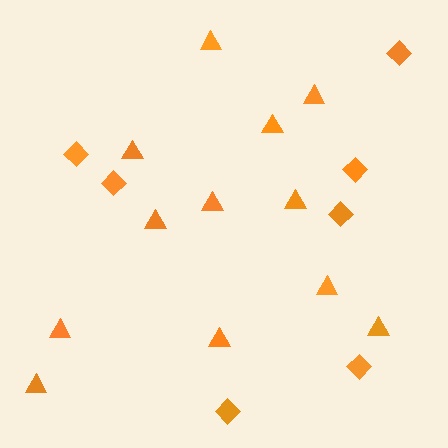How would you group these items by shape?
There are 2 groups: one group of diamonds (7) and one group of triangles (12).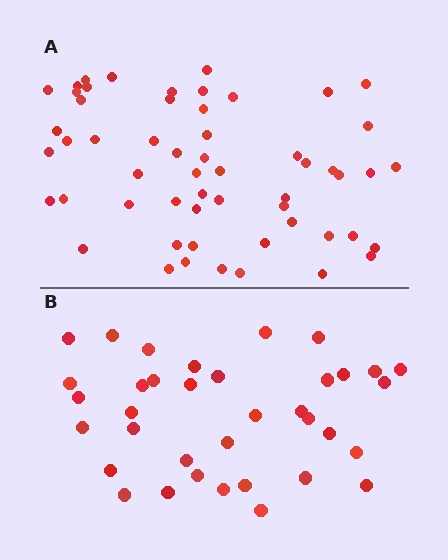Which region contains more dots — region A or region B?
Region A (the top region) has more dots.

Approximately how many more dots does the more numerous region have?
Region A has approximately 20 more dots than region B.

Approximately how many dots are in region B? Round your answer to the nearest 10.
About 40 dots. (The exact count is 36, which rounds to 40.)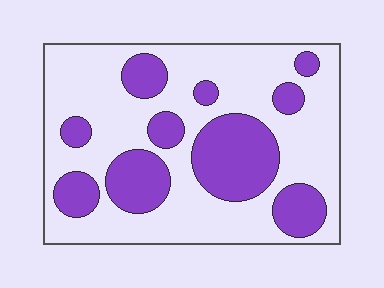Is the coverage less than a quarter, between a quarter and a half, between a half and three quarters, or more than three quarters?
Between a quarter and a half.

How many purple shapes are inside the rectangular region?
10.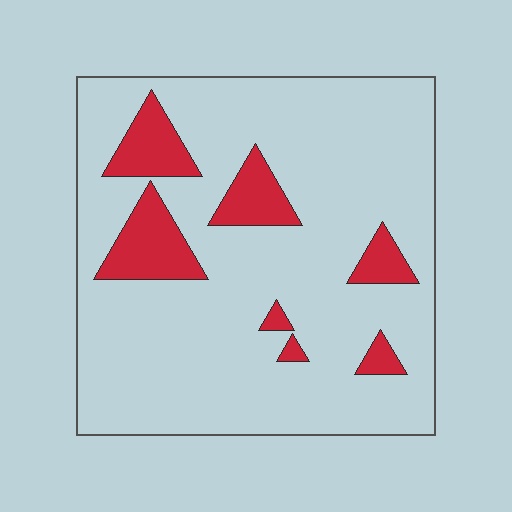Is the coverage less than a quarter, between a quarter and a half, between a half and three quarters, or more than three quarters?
Less than a quarter.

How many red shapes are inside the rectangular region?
7.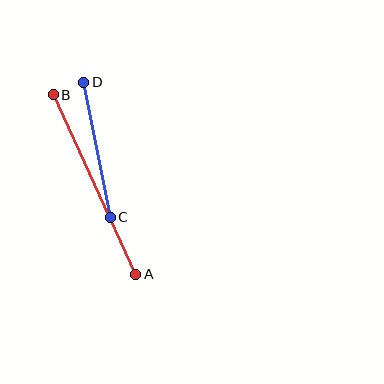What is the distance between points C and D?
The distance is approximately 138 pixels.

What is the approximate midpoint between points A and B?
The midpoint is at approximately (95, 185) pixels.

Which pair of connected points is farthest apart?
Points A and B are farthest apart.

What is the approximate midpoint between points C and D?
The midpoint is at approximately (97, 150) pixels.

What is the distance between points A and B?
The distance is approximately 198 pixels.